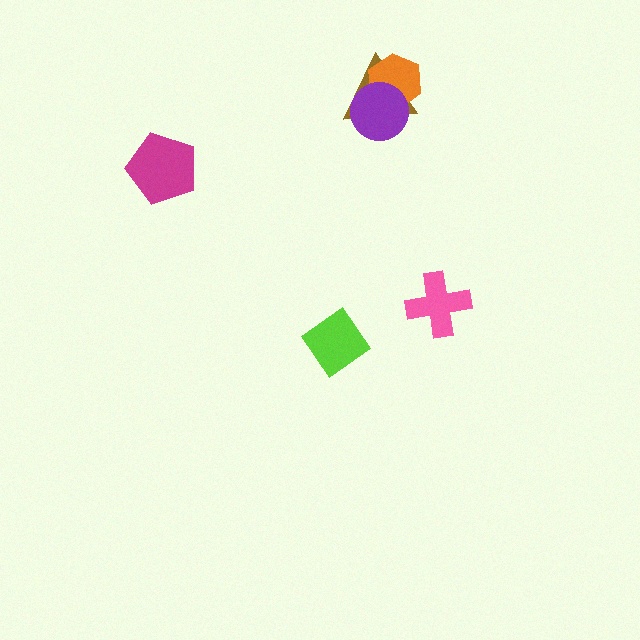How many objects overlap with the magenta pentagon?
0 objects overlap with the magenta pentagon.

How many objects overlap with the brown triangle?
2 objects overlap with the brown triangle.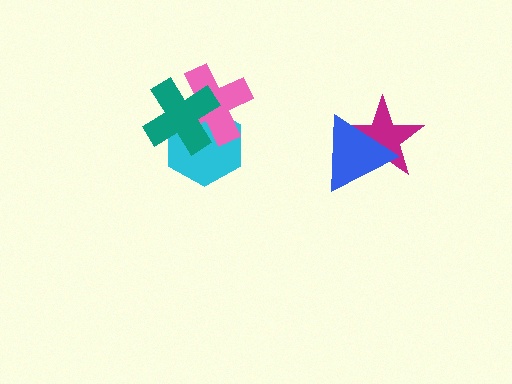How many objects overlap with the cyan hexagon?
2 objects overlap with the cyan hexagon.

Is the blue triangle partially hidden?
No, no other shape covers it.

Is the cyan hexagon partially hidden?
Yes, it is partially covered by another shape.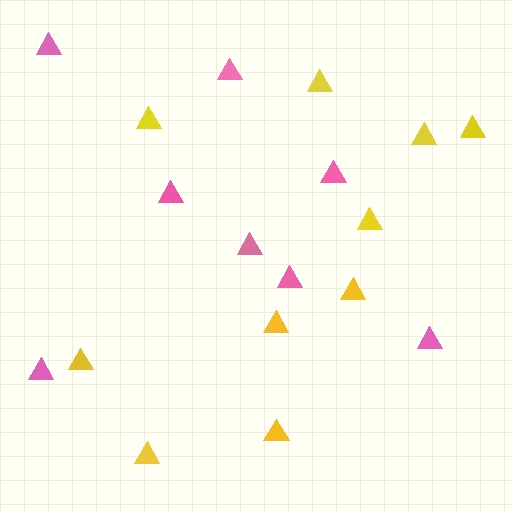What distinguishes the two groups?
There are 2 groups: one group of pink triangles (8) and one group of yellow triangles (10).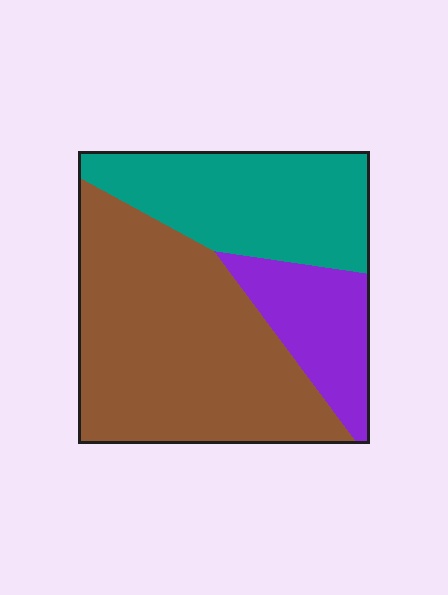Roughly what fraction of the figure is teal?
Teal covers roughly 30% of the figure.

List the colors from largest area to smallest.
From largest to smallest: brown, teal, purple.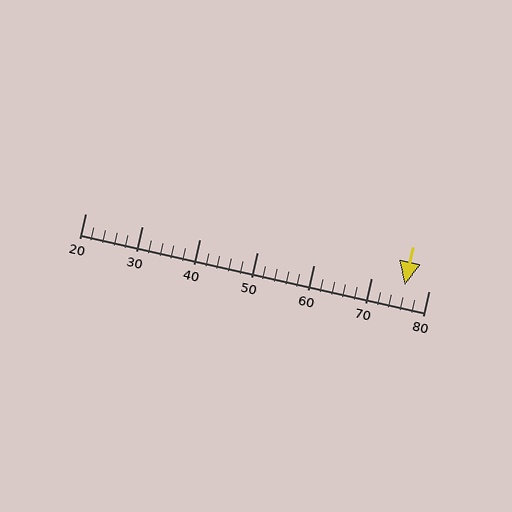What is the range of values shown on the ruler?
The ruler shows values from 20 to 80.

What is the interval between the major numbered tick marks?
The major tick marks are spaced 10 units apart.